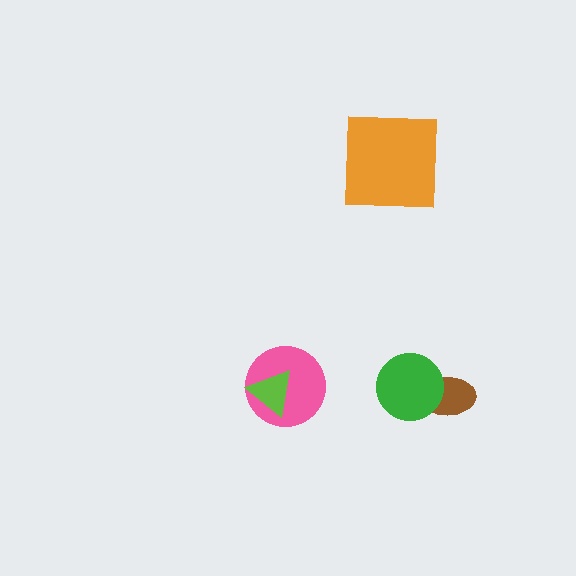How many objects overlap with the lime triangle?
1 object overlaps with the lime triangle.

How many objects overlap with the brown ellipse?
1 object overlaps with the brown ellipse.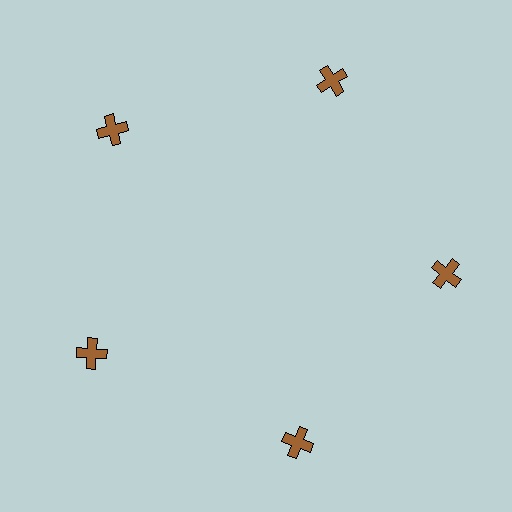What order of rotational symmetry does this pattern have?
This pattern has 5-fold rotational symmetry.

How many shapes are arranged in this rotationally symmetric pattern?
There are 5 shapes, arranged in 5 groups of 1.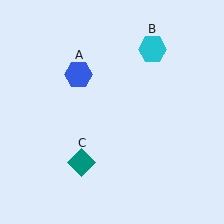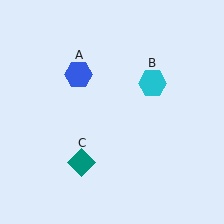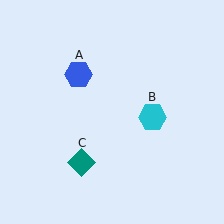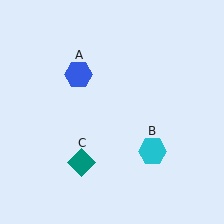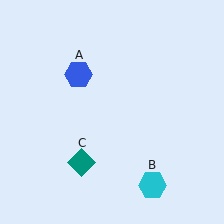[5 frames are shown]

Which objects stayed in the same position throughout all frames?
Blue hexagon (object A) and teal diamond (object C) remained stationary.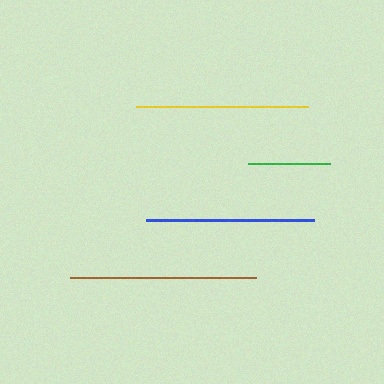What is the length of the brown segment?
The brown segment is approximately 186 pixels long.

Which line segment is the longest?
The brown line is the longest at approximately 186 pixels.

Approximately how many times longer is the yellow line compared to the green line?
The yellow line is approximately 2.1 times the length of the green line.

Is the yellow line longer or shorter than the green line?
The yellow line is longer than the green line.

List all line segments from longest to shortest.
From longest to shortest: brown, yellow, blue, green.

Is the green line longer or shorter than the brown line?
The brown line is longer than the green line.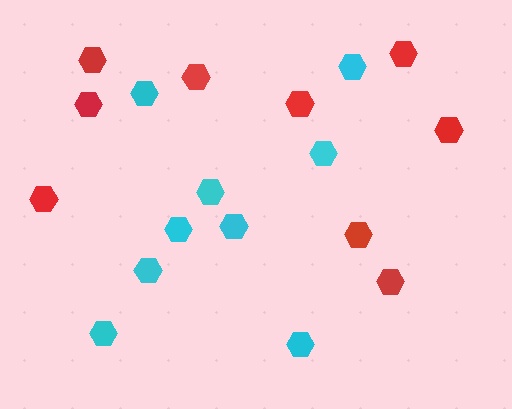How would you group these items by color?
There are 2 groups: one group of red hexagons (9) and one group of cyan hexagons (9).